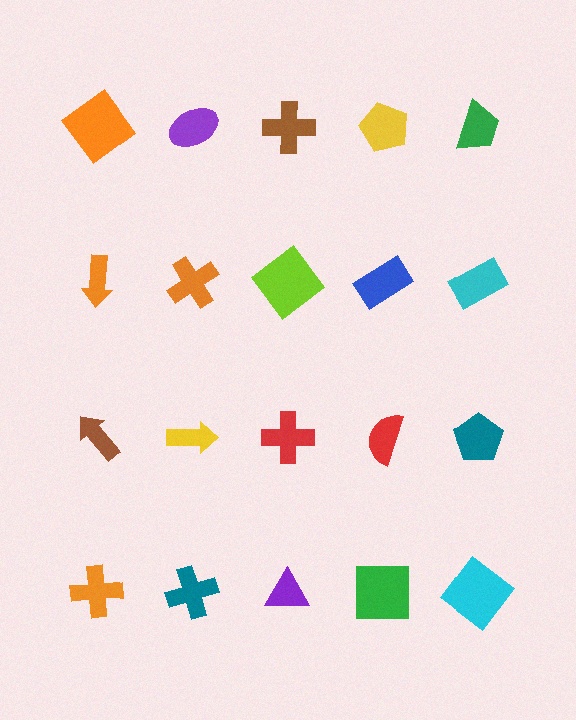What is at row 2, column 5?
A cyan rectangle.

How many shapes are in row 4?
5 shapes.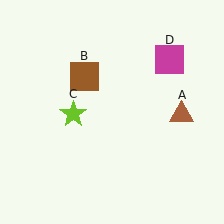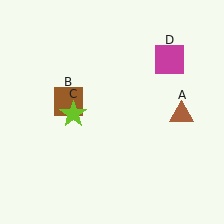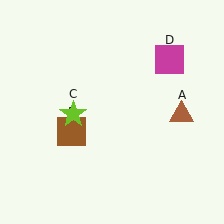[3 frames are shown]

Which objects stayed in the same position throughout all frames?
Brown triangle (object A) and lime star (object C) and magenta square (object D) remained stationary.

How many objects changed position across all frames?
1 object changed position: brown square (object B).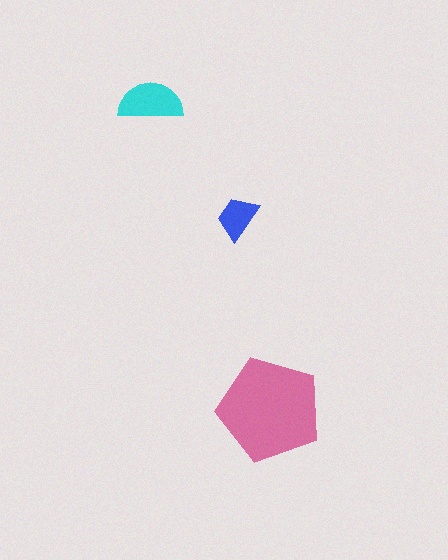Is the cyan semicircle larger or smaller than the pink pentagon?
Smaller.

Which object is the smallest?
The blue trapezoid.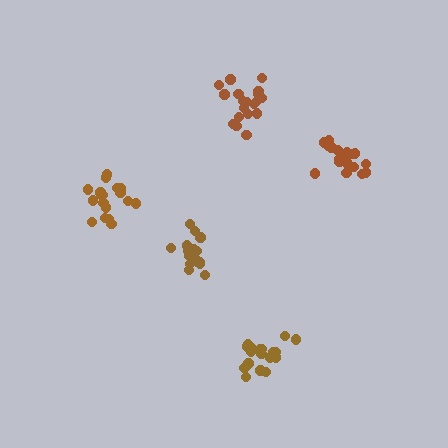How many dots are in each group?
Group 1: 19 dots, Group 2: 20 dots, Group 3: 20 dots, Group 4: 15 dots, Group 5: 19 dots (93 total).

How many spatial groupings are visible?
There are 5 spatial groupings.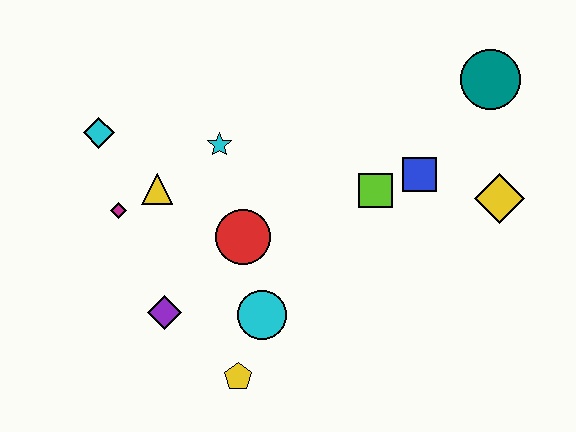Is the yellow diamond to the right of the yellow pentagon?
Yes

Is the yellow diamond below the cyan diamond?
Yes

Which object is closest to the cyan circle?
The yellow pentagon is closest to the cyan circle.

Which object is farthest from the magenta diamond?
The teal circle is farthest from the magenta diamond.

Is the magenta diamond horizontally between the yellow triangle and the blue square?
No